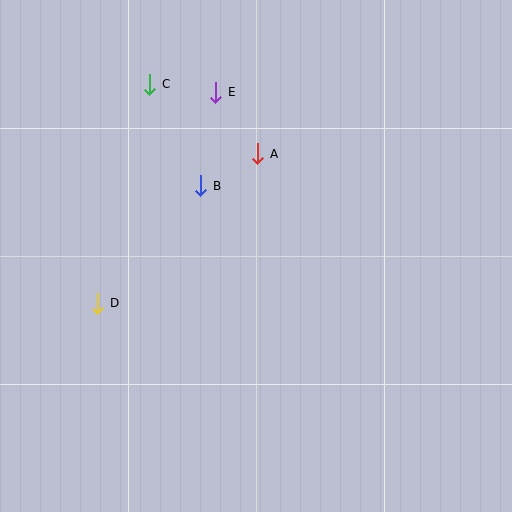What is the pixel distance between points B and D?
The distance between B and D is 156 pixels.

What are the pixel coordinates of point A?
Point A is at (258, 154).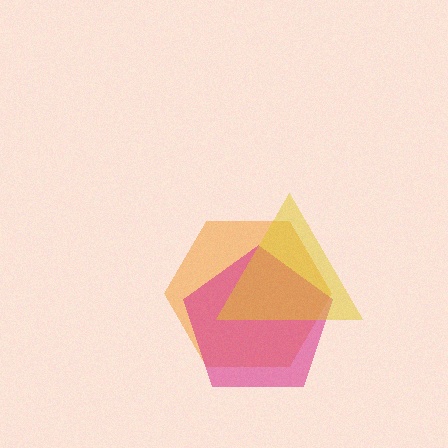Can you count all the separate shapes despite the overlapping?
Yes, there are 3 separate shapes.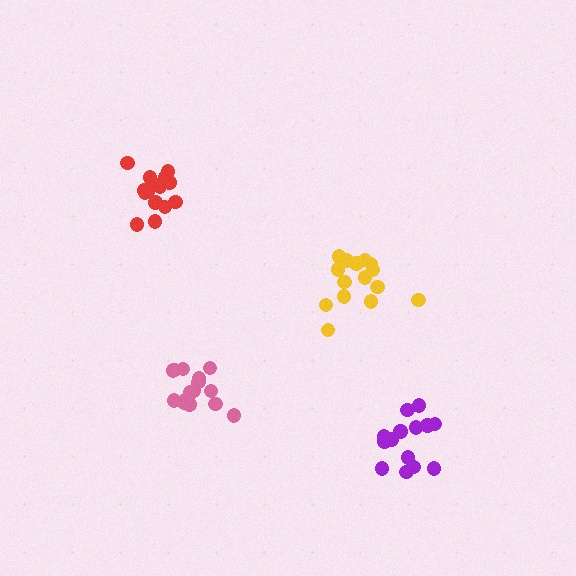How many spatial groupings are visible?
There are 4 spatial groupings.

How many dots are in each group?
Group 1: 15 dots, Group 2: 16 dots, Group 3: 15 dots, Group 4: 14 dots (60 total).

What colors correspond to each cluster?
The clusters are colored: red, yellow, pink, purple.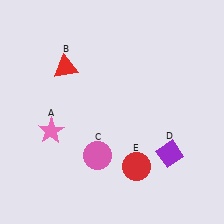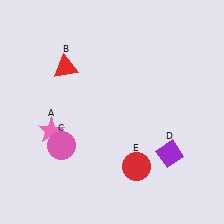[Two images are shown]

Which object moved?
The pink circle (C) moved left.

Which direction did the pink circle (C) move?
The pink circle (C) moved left.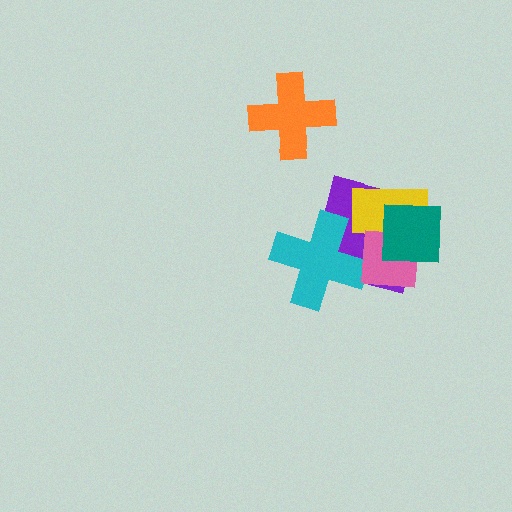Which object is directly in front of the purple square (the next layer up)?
The yellow rectangle is directly in front of the purple square.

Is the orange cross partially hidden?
No, no other shape covers it.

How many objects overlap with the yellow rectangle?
3 objects overlap with the yellow rectangle.